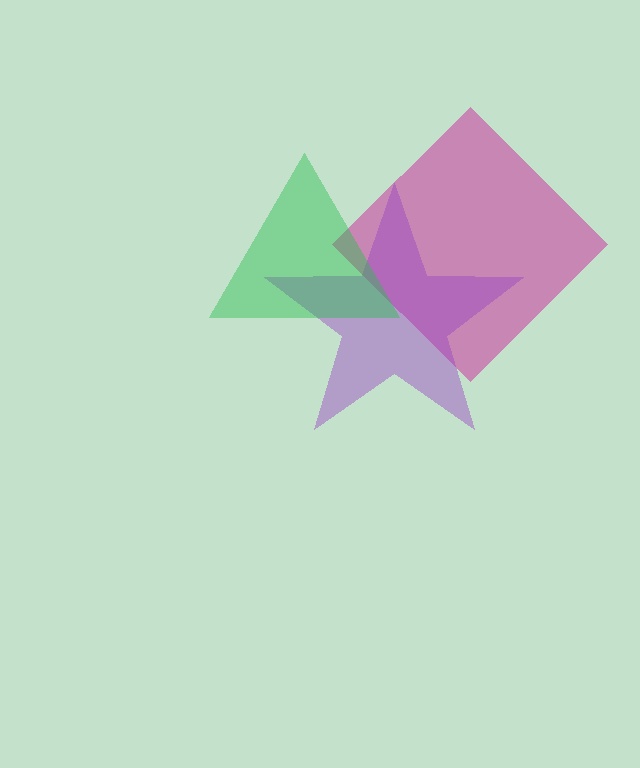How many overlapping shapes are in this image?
There are 3 overlapping shapes in the image.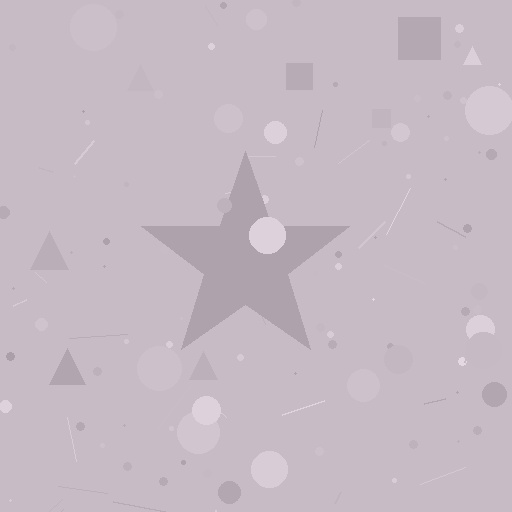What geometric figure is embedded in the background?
A star is embedded in the background.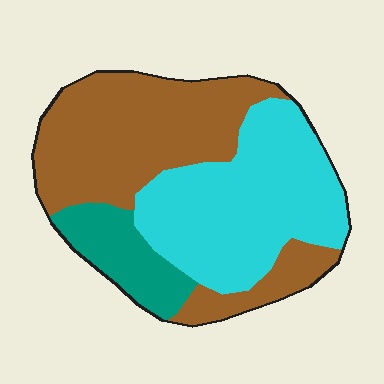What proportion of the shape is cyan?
Cyan covers around 40% of the shape.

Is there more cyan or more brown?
Brown.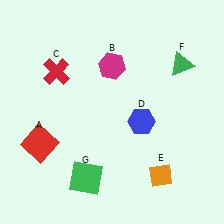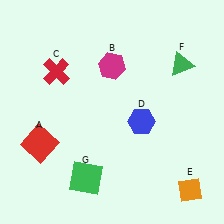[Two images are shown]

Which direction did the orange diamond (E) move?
The orange diamond (E) moved right.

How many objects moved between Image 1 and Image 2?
1 object moved between the two images.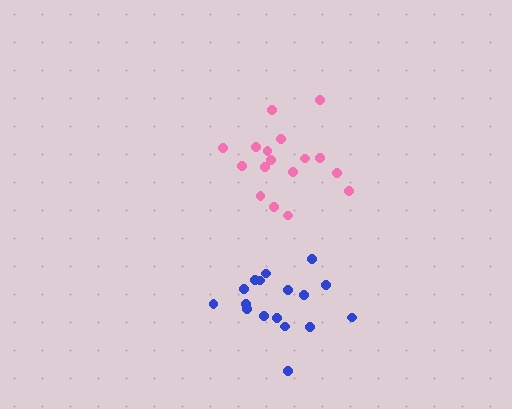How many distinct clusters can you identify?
There are 2 distinct clusters.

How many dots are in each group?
Group 1: 17 dots, Group 2: 17 dots (34 total).